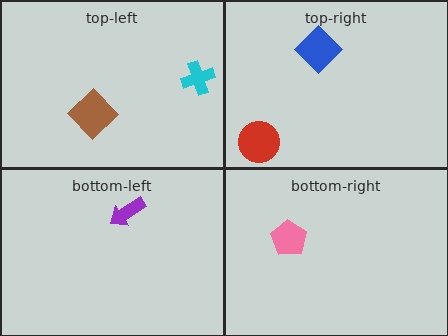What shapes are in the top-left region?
The brown diamond, the cyan cross.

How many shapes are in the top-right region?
2.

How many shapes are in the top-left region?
2.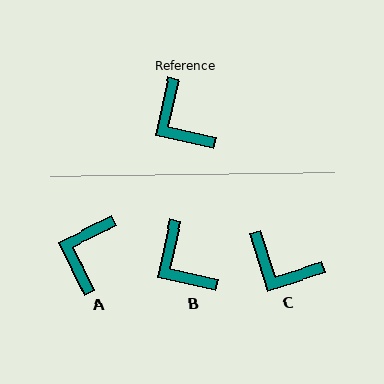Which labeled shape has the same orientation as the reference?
B.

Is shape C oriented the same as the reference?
No, it is off by about 30 degrees.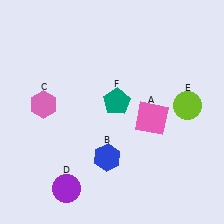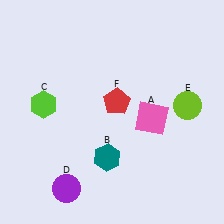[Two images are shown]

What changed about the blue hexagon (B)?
In Image 1, B is blue. In Image 2, it changed to teal.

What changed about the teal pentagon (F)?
In Image 1, F is teal. In Image 2, it changed to red.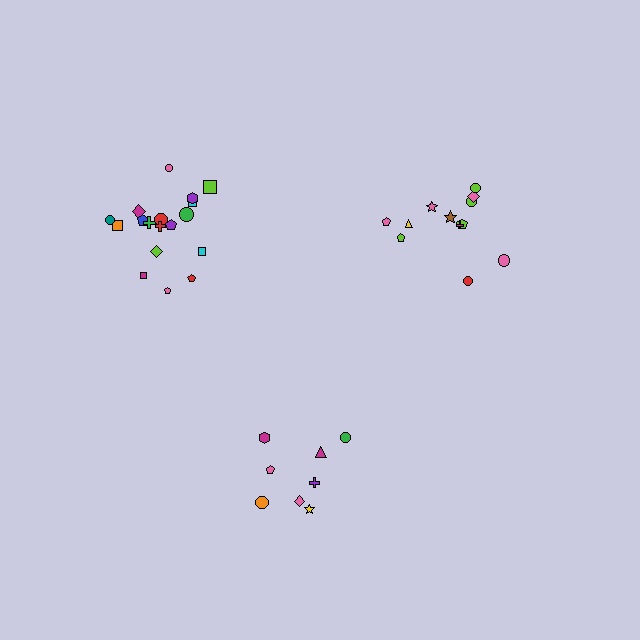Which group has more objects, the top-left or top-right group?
The top-left group.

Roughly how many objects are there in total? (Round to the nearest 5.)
Roughly 40 objects in total.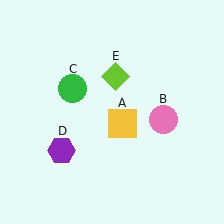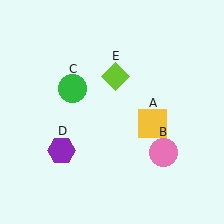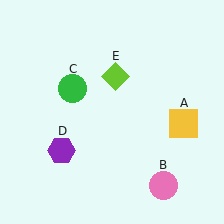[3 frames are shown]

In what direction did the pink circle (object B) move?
The pink circle (object B) moved down.